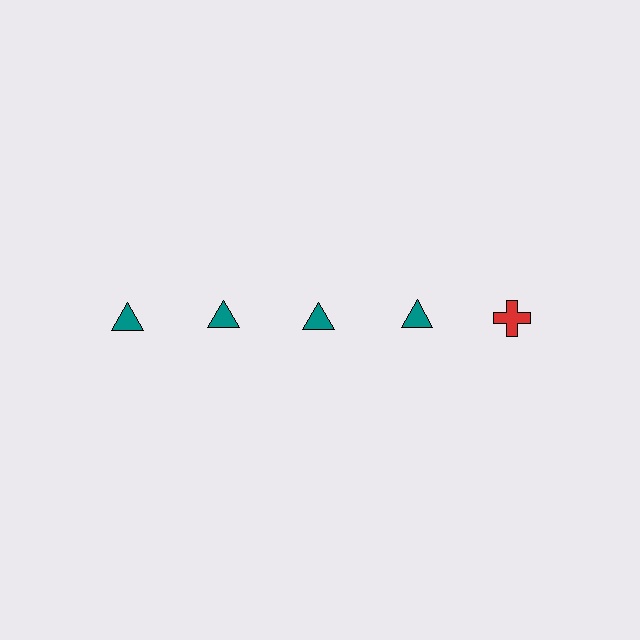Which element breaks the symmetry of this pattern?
The red cross in the top row, rightmost column breaks the symmetry. All other shapes are teal triangles.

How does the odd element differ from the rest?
It differs in both color (red instead of teal) and shape (cross instead of triangle).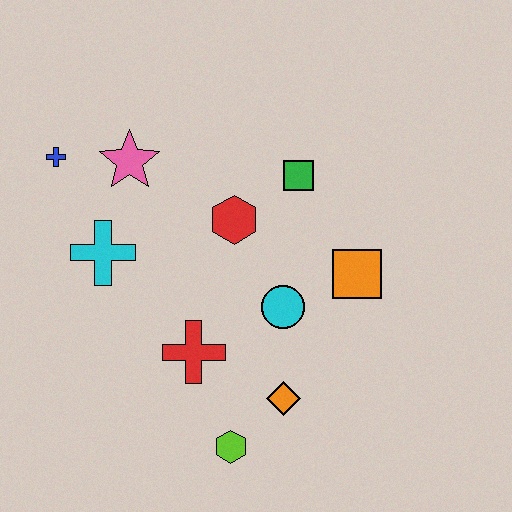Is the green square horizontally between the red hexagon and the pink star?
No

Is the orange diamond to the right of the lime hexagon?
Yes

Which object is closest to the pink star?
The blue cross is closest to the pink star.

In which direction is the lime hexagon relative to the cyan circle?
The lime hexagon is below the cyan circle.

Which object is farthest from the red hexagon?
The lime hexagon is farthest from the red hexagon.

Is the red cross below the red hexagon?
Yes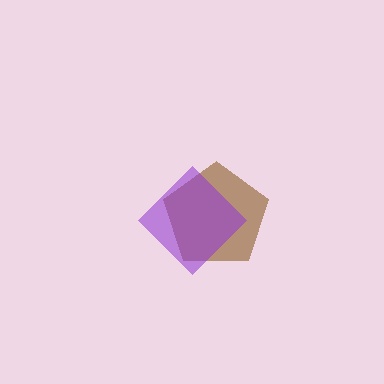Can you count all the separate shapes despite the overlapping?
Yes, there are 2 separate shapes.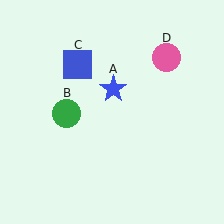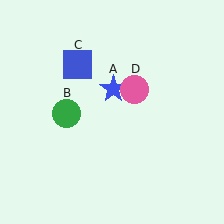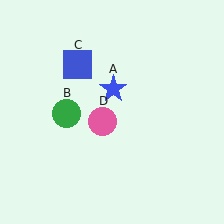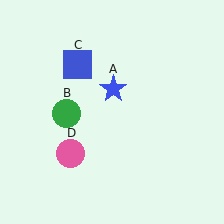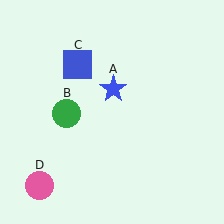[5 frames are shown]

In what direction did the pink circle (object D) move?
The pink circle (object D) moved down and to the left.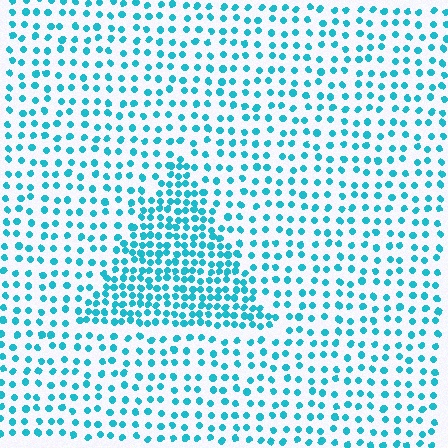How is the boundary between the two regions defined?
The boundary is defined by a change in element density (approximately 2.0x ratio). All elements are the same color, size, and shape.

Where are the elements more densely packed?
The elements are more densely packed inside the triangle boundary.